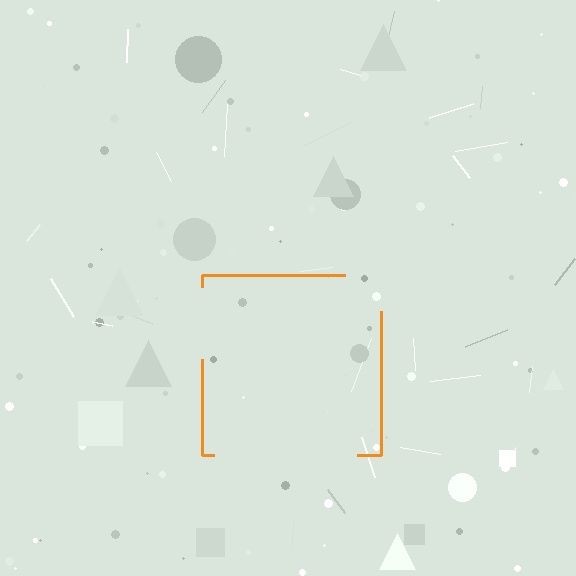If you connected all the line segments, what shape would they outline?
They would outline a square.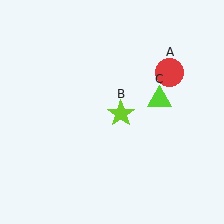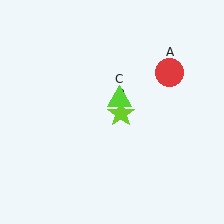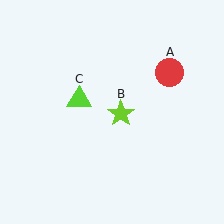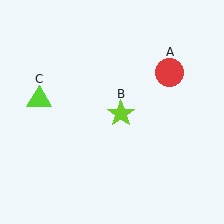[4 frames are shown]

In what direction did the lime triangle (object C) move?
The lime triangle (object C) moved left.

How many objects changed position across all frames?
1 object changed position: lime triangle (object C).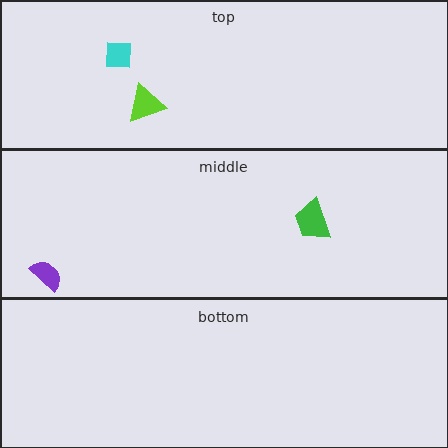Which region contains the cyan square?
The top region.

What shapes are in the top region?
The lime triangle, the cyan square.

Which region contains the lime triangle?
The top region.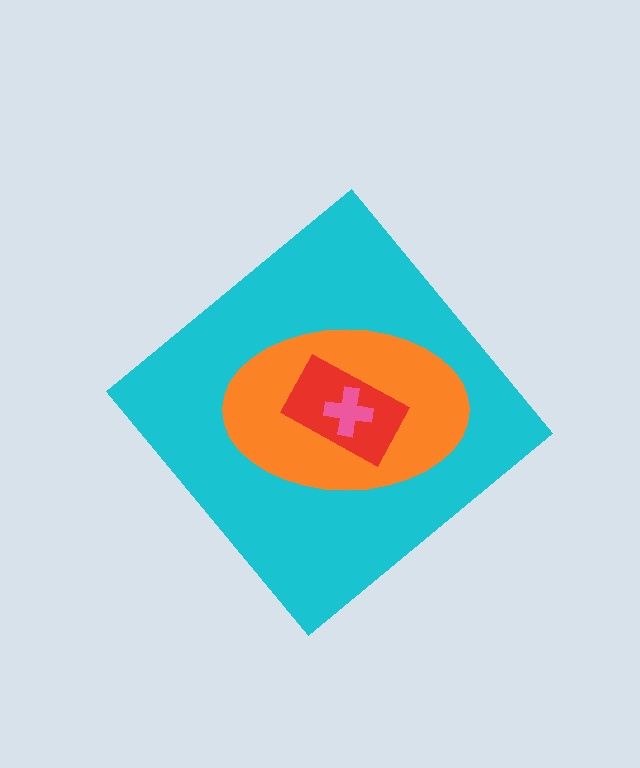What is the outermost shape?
The cyan diamond.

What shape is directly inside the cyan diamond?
The orange ellipse.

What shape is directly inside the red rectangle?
The pink cross.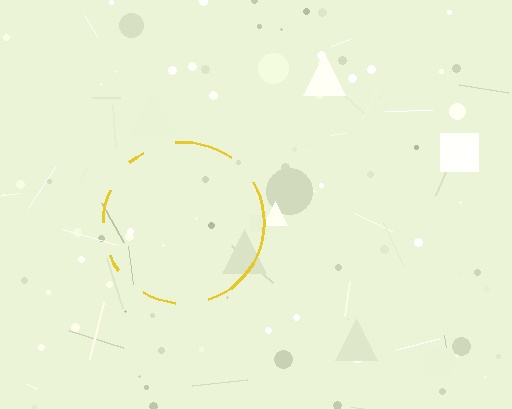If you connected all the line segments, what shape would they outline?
They would outline a circle.